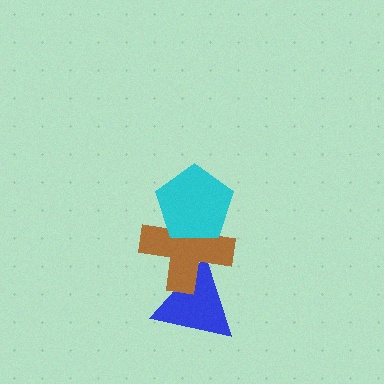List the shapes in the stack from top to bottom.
From top to bottom: the cyan pentagon, the brown cross, the blue triangle.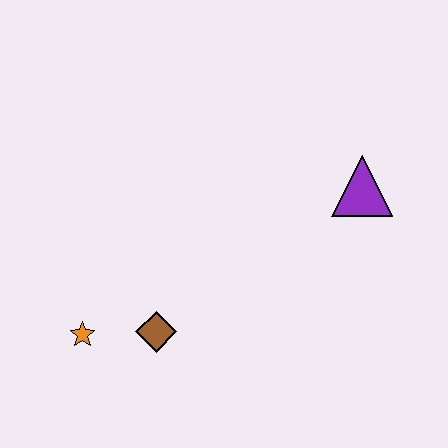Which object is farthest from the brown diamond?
The purple triangle is farthest from the brown diamond.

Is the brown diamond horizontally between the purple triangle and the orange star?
Yes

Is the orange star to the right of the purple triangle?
No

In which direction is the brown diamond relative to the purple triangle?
The brown diamond is to the left of the purple triangle.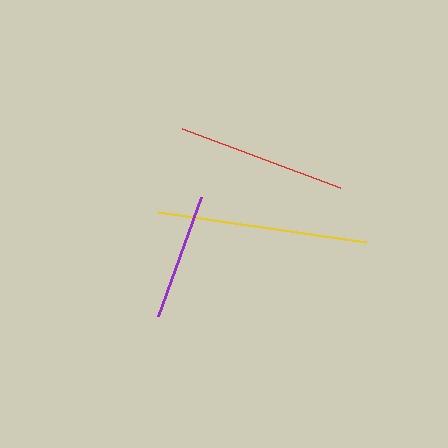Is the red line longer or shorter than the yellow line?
The yellow line is longer than the red line.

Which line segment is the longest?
The yellow line is the longest at approximately 210 pixels.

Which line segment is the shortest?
The purple line is the shortest at approximately 126 pixels.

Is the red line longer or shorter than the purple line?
The red line is longer than the purple line.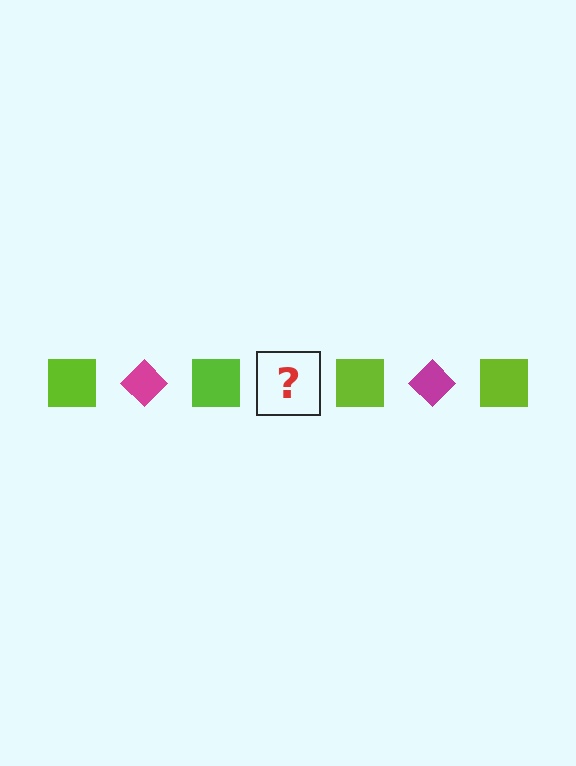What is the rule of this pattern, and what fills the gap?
The rule is that the pattern alternates between lime square and magenta diamond. The gap should be filled with a magenta diamond.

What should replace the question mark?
The question mark should be replaced with a magenta diamond.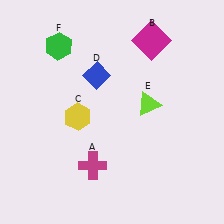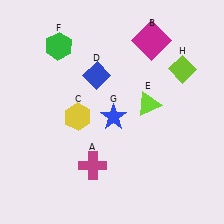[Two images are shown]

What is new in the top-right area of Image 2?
A lime diamond (H) was added in the top-right area of Image 2.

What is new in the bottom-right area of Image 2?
A blue star (G) was added in the bottom-right area of Image 2.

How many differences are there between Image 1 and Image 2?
There are 2 differences between the two images.